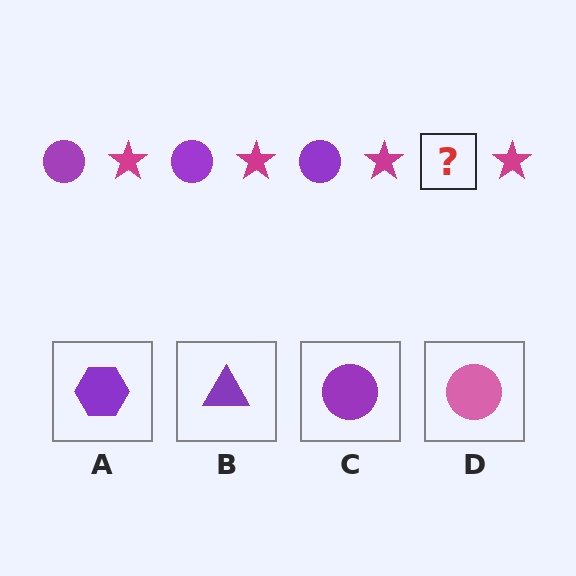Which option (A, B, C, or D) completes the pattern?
C.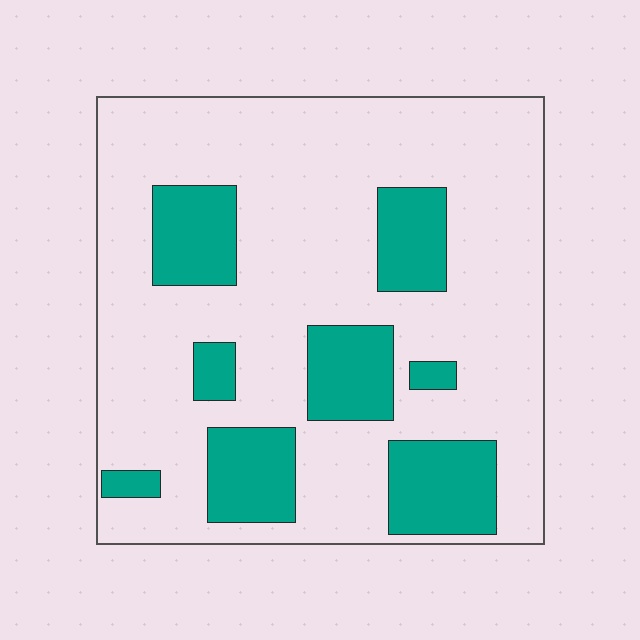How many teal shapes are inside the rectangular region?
8.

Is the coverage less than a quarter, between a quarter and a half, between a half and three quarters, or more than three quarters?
Less than a quarter.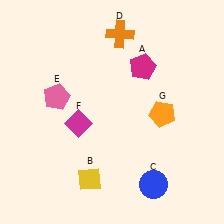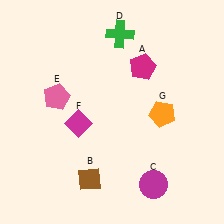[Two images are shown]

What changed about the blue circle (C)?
In Image 1, C is blue. In Image 2, it changed to magenta.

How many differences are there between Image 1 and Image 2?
There are 3 differences between the two images.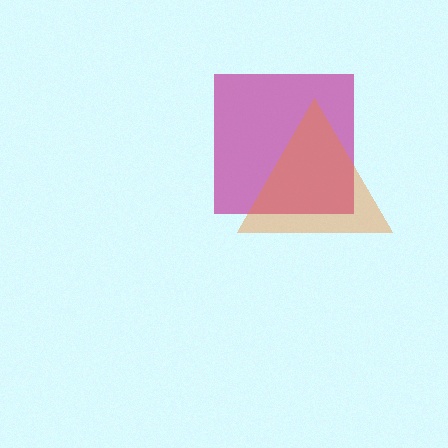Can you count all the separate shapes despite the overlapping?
Yes, there are 2 separate shapes.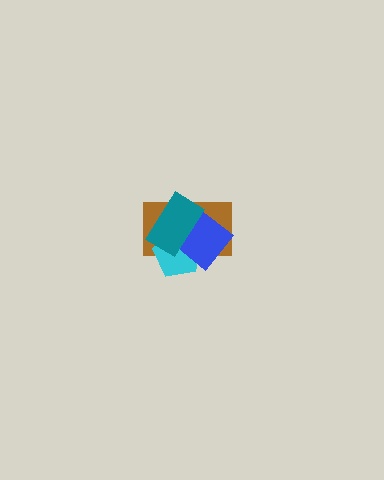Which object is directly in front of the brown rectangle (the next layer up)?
The cyan pentagon is directly in front of the brown rectangle.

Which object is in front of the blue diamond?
The teal rectangle is in front of the blue diamond.